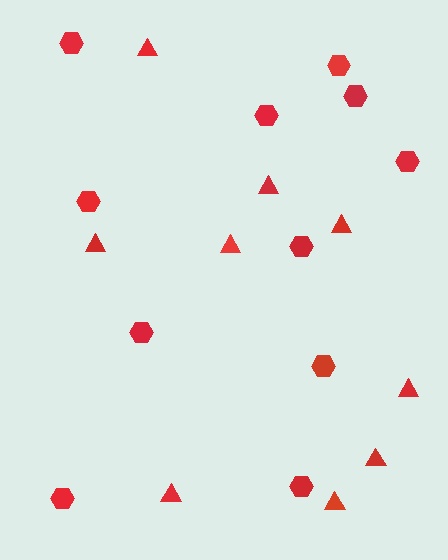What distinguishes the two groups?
There are 2 groups: one group of hexagons (11) and one group of triangles (9).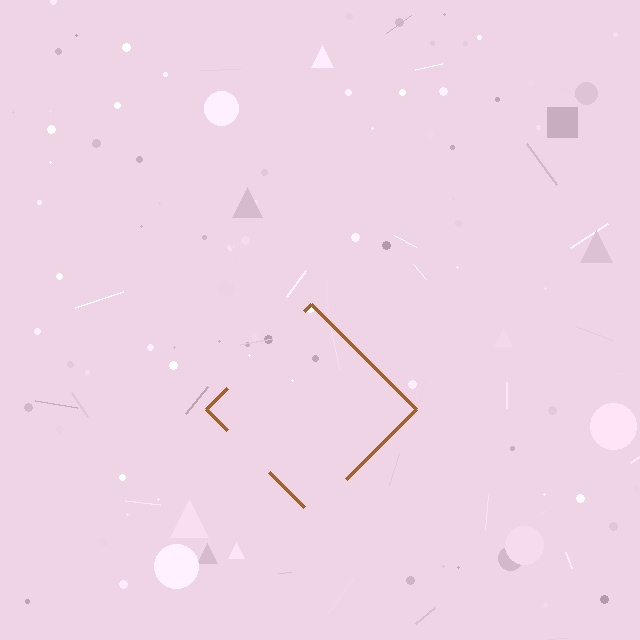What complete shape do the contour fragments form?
The contour fragments form a diamond.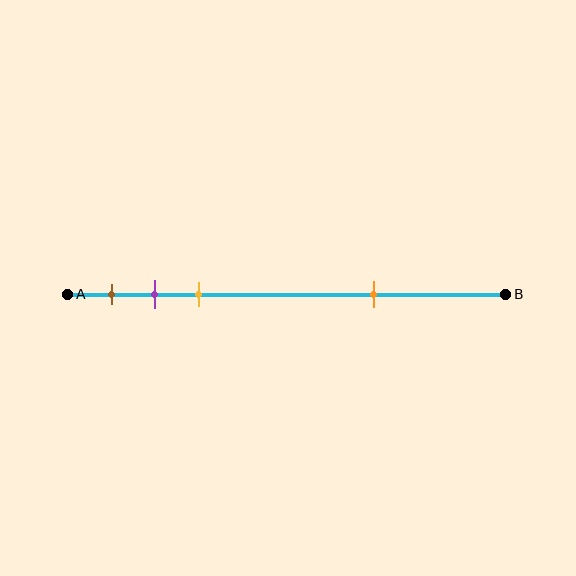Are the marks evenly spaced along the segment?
No, the marks are not evenly spaced.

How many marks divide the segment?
There are 4 marks dividing the segment.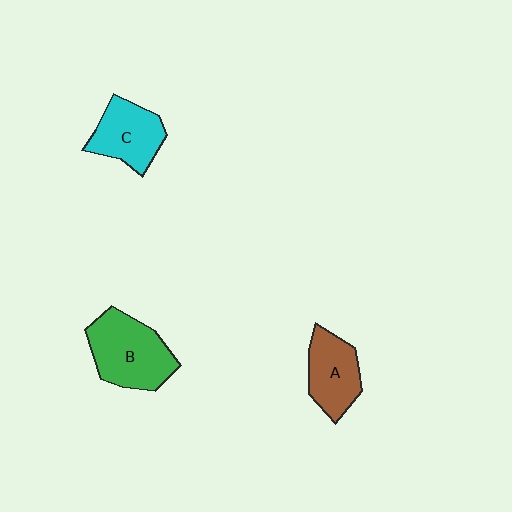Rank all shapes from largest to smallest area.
From largest to smallest: B (green), C (cyan), A (brown).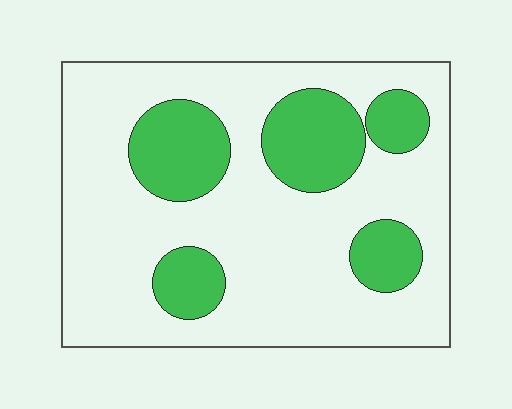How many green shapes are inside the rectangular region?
5.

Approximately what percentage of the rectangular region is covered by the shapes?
Approximately 25%.